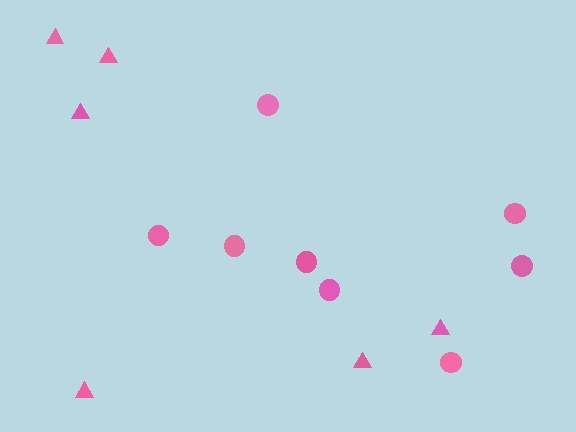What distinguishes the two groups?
There are 2 groups: one group of circles (8) and one group of triangles (6).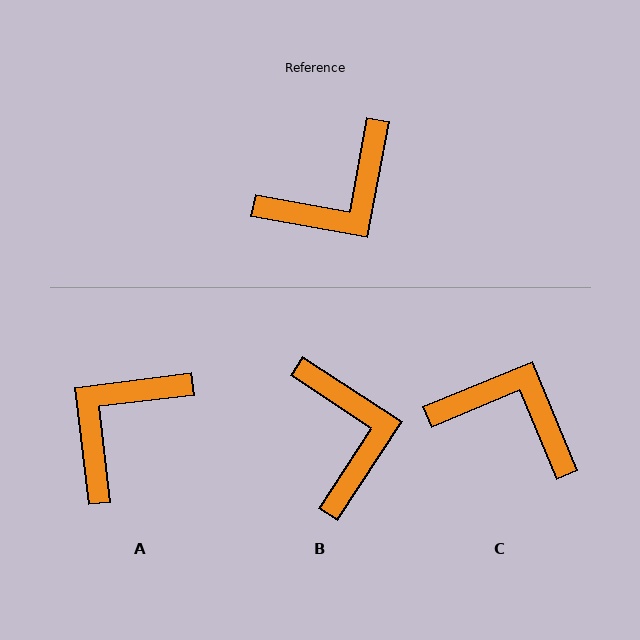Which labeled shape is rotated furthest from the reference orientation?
A, about 163 degrees away.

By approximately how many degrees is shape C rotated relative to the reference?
Approximately 123 degrees counter-clockwise.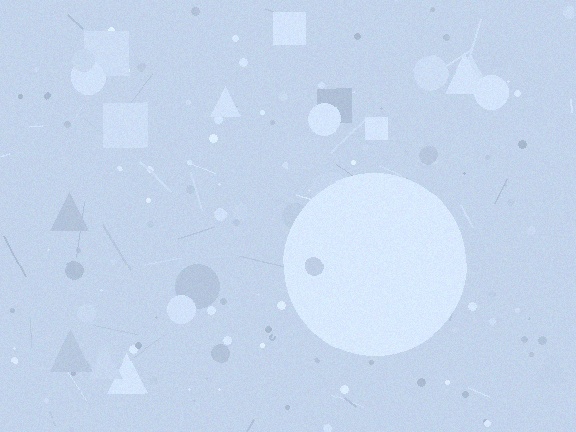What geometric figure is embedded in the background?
A circle is embedded in the background.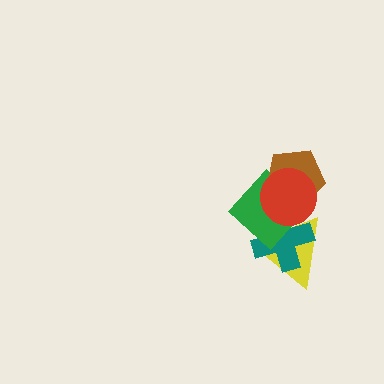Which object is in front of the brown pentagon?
The red circle is in front of the brown pentagon.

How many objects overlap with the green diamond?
4 objects overlap with the green diamond.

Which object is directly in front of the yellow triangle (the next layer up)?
The teal cross is directly in front of the yellow triangle.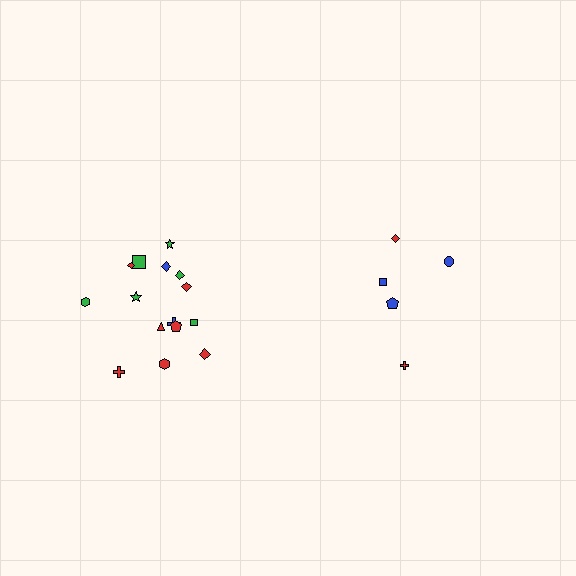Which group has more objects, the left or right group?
The left group.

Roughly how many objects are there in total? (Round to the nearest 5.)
Roughly 20 objects in total.